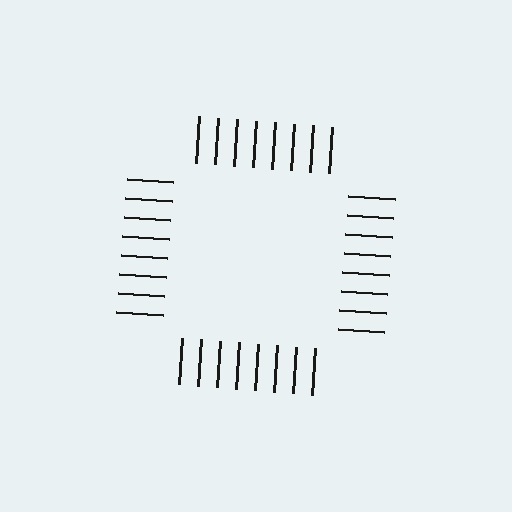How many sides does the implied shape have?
4 sides — the line-ends trace a square.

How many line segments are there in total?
32 — 8 along each of the 4 edges.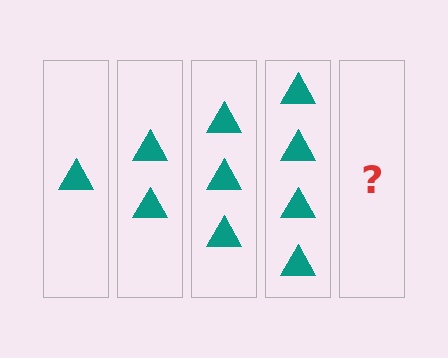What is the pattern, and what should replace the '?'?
The pattern is that each step adds one more triangle. The '?' should be 5 triangles.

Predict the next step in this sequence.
The next step is 5 triangles.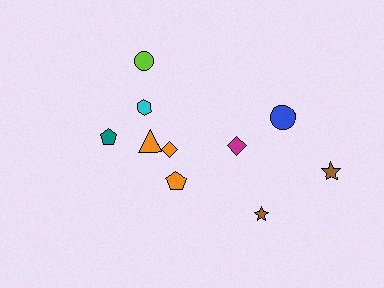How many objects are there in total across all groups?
There are 10 objects.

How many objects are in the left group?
There are 6 objects.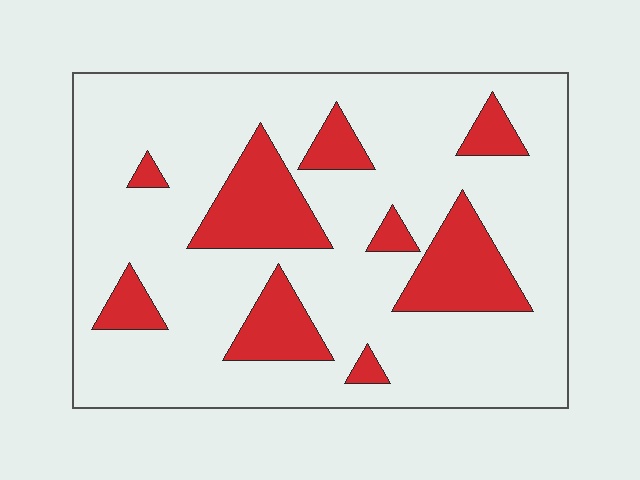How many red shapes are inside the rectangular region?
9.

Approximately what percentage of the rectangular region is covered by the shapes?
Approximately 20%.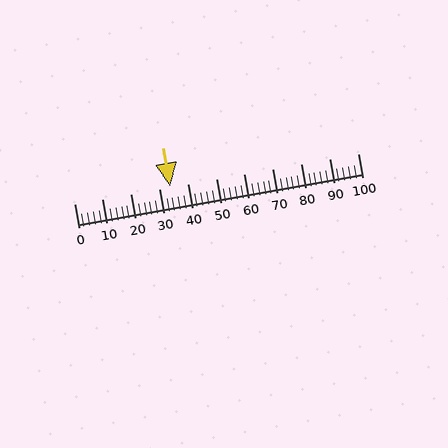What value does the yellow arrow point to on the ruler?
The yellow arrow points to approximately 34.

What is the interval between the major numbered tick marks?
The major tick marks are spaced 10 units apart.